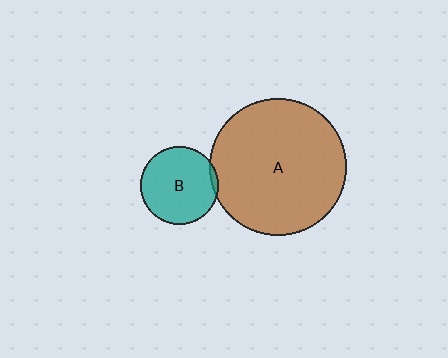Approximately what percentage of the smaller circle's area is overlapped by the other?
Approximately 5%.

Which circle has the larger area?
Circle A (brown).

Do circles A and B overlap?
Yes.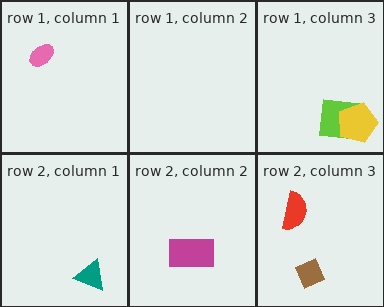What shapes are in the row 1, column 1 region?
The pink ellipse.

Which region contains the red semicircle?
The row 2, column 3 region.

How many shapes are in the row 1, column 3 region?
2.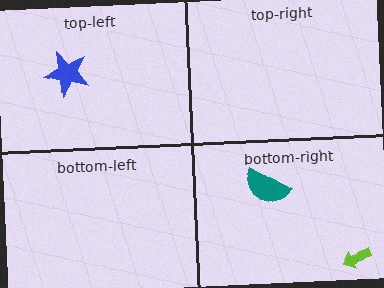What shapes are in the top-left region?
The blue star.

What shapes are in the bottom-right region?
The lime arrow, the teal semicircle.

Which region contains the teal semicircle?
The bottom-right region.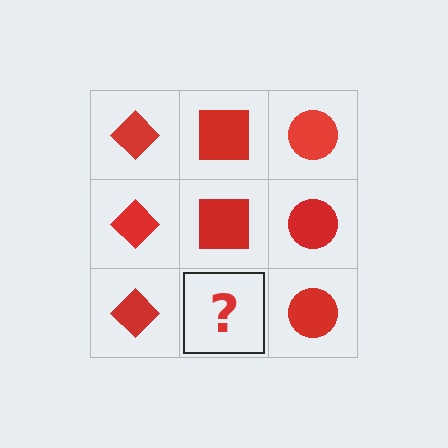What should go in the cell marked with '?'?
The missing cell should contain a red square.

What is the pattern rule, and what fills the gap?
The rule is that each column has a consistent shape. The gap should be filled with a red square.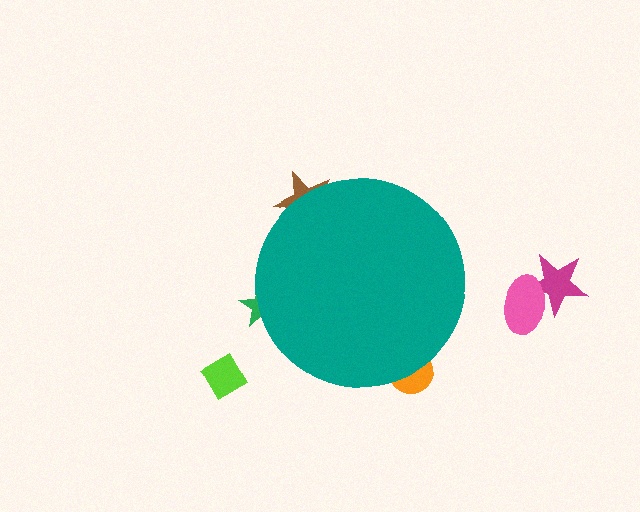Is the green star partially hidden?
Yes, the green star is partially hidden behind the teal circle.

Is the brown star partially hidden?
Yes, the brown star is partially hidden behind the teal circle.